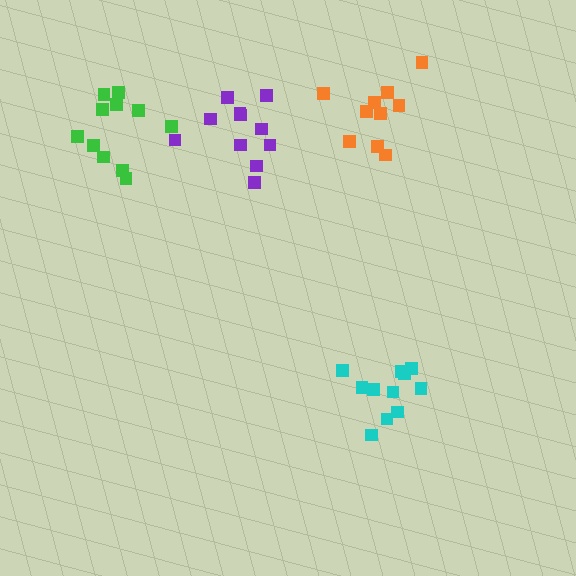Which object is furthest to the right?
The cyan cluster is rightmost.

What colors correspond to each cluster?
The clusters are colored: orange, cyan, green, purple.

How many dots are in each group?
Group 1: 10 dots, Group 2: 11 dots, Group 3: 11 dots, Group 4: 11 dots (43 total).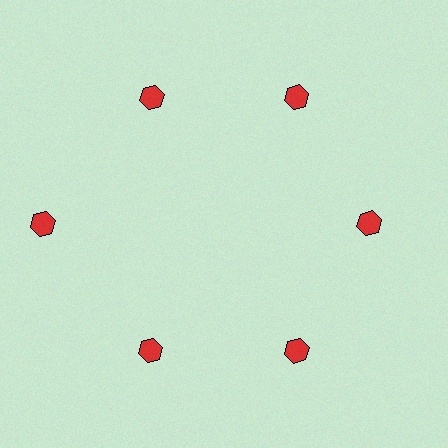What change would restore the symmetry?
The symmetry would be restored by moving it inward, back onto the ring so that all 6 hexagons sit at equal angles and equal distance from the center.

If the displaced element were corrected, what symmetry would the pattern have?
It would have 6-fold rotational symmetry — the pattern would map onto itself every 60 degrees.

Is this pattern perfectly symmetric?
No. The 6 red hexagons are arranged in a ring, but one element near the 9 o'clock position is pushed outward from the center, breaking the 6-fold rotational symmetry.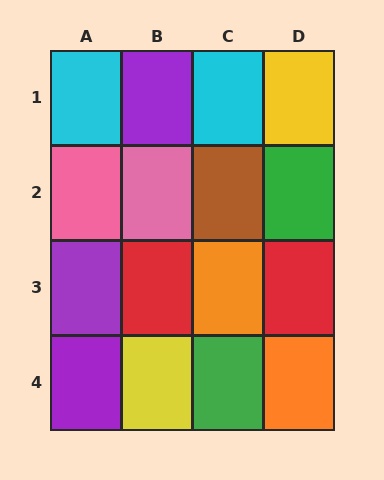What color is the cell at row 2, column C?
Brown.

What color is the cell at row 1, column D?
Yellow.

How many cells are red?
2 cells are red.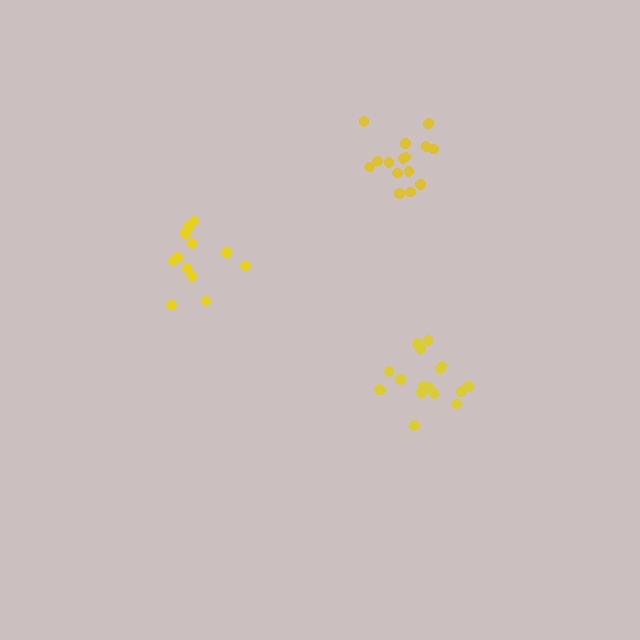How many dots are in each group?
Group 1: 15 dots, Group 2: 12 dots, Group 3: 17 dots (44 total).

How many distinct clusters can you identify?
There are 3 distinct clusters.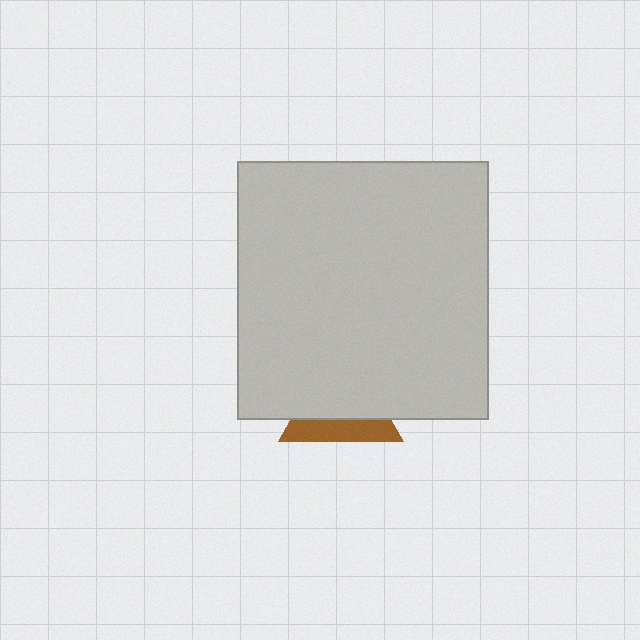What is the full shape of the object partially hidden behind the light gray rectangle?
The partially hidden object is a brown triangle.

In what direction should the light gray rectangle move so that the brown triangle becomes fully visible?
The light gray rectangle should move up. That is the shortest direction to clear the overlap and leave the brown triangle fully visible.